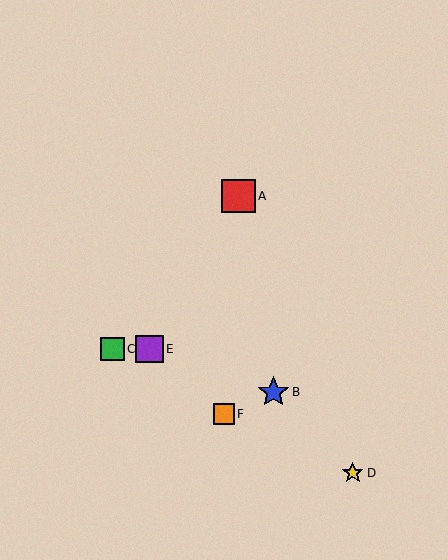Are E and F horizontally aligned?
No, E is at y≈349 and F is at y≈414.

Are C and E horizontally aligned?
Yes, both are at y≈349.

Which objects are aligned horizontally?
Objects C, E are aligned horizontally.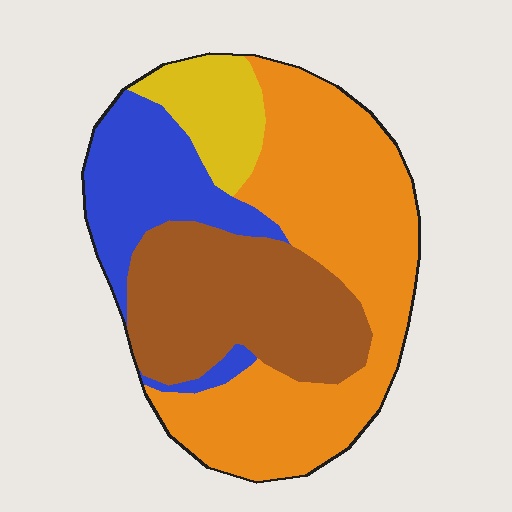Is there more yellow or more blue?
Blue.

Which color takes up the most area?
Orange, at roughly 45%.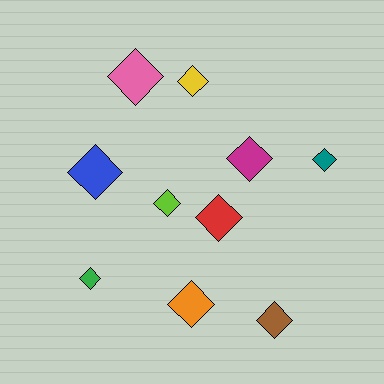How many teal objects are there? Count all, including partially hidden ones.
There is 1 teal object.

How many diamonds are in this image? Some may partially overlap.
There are 10 diamonds.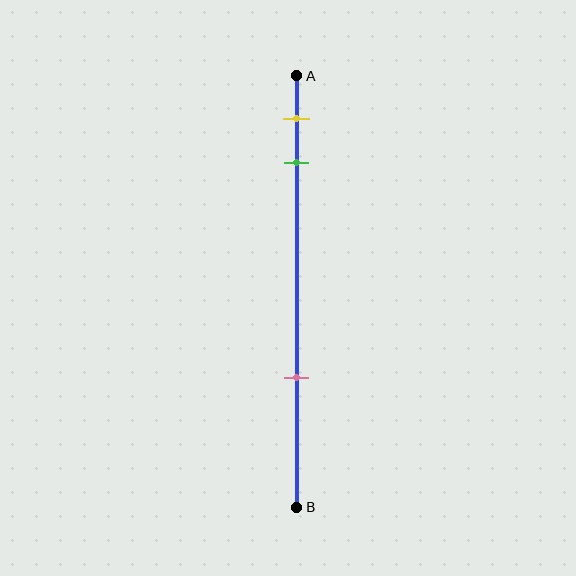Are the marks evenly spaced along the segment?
No, the marks are not evenly spaced.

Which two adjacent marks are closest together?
The yellow and green marks are the closest adjacent pair.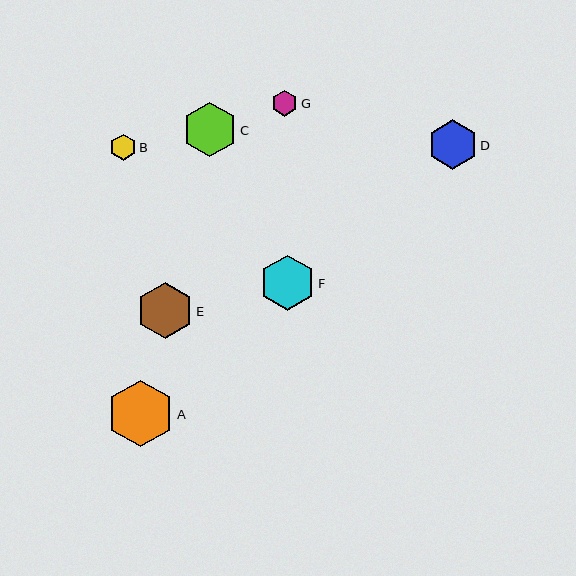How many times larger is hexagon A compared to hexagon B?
Hexagon A is approximately 2.6 times the size of hexagon B.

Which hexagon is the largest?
Hexagon A is the largest with a size of approximately 67 pixels.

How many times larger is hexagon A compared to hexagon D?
Hexagon A is approximately 1.3 times the size of hexagon D.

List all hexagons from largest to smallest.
From largest to smallest: A, E, F, C, D, G, B.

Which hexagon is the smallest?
Hexagon B is the smallest with a size of approximately 26 pixels.